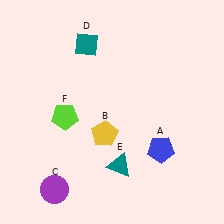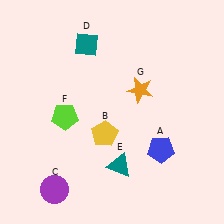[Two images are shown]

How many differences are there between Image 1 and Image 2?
There is 1 difference between the two images.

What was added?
An orange star (G) was added in Image 2.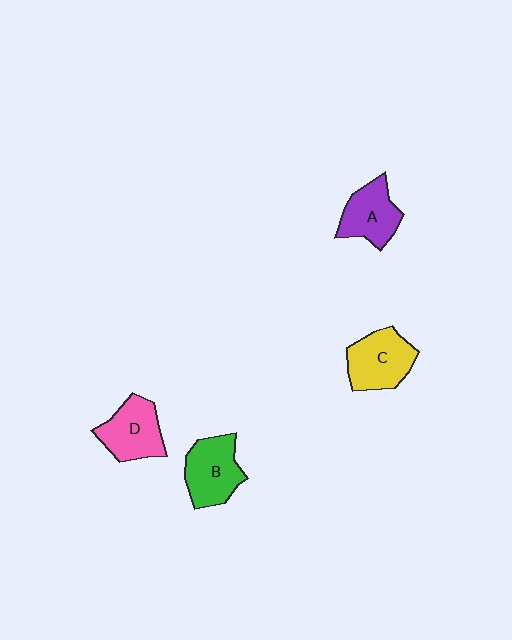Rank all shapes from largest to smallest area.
From largest to smallest: C (yellow), B (green), D (pink), A (purple).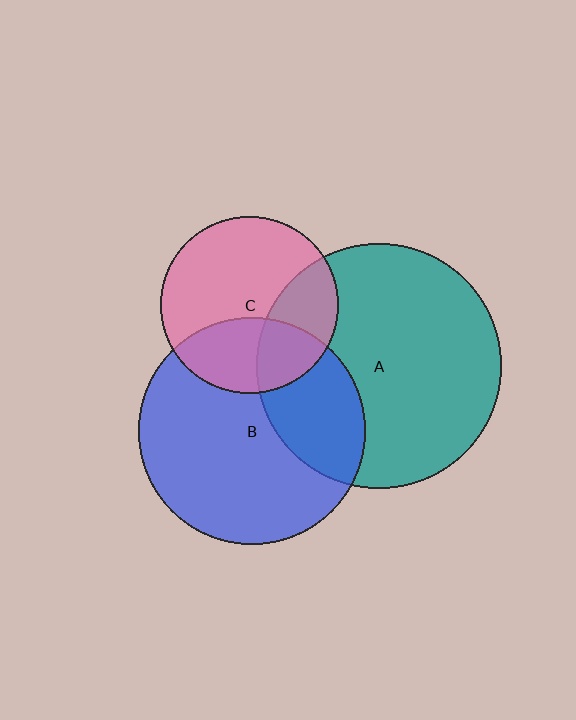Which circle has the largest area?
Circle A (teal).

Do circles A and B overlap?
Yes.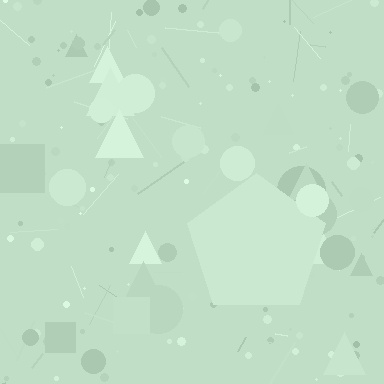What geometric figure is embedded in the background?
A pentagon is embedded in the background.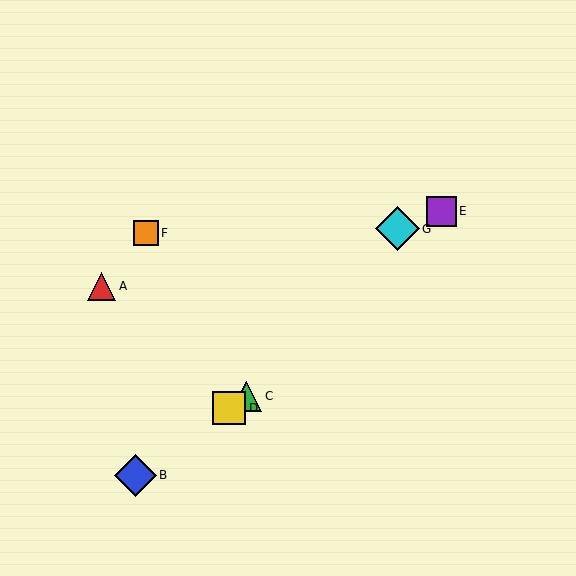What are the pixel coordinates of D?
Object D is at (229, 408).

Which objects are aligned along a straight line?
Objects B, C, D are aligned along a straight line.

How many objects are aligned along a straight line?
3 objects (B, C, D) are aligned along a straight line.